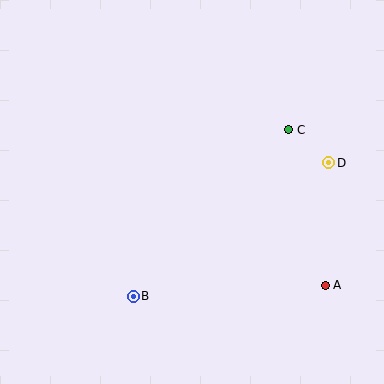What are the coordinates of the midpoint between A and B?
The midpoint between A and B is at (229, 291).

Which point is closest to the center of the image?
Point C at (289, 130) is closest to the center.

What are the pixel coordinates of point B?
Point B is at (133, 296).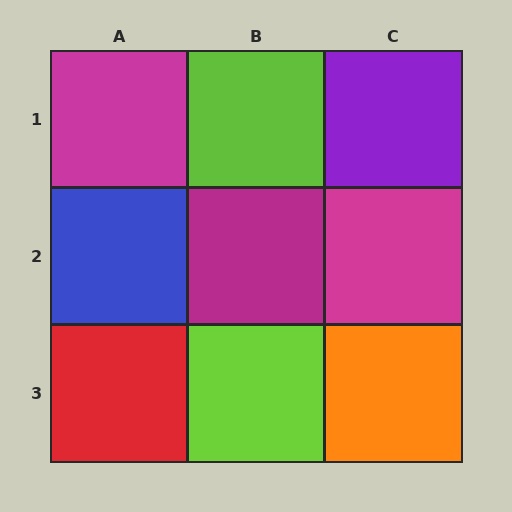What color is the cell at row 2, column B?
Magenta.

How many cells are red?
1 cell is red.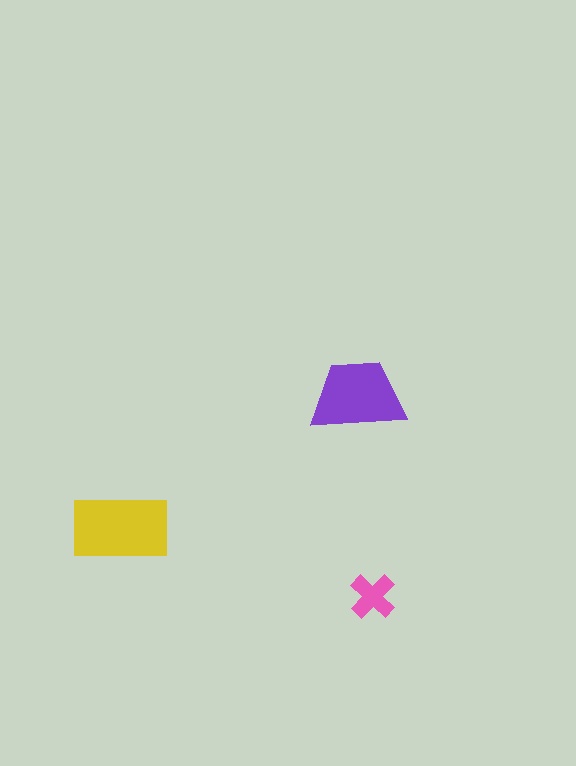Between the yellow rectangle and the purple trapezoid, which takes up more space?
The yellow rectangle.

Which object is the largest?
The yellow rectangle.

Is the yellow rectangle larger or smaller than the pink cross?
Larger.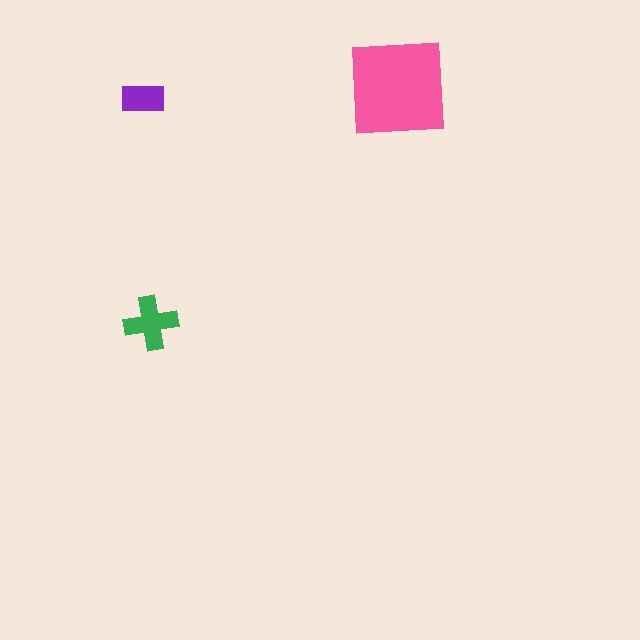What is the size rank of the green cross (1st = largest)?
2nd.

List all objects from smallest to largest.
The purple rectangle, the green cross, the pink square.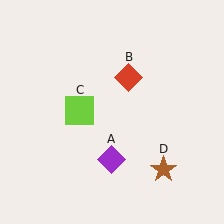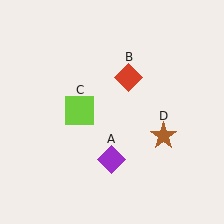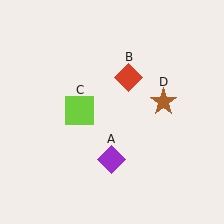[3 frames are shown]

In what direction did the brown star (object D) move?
The brown star (object D) moved up.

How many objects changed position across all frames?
1 object changed position: brown star (object D).